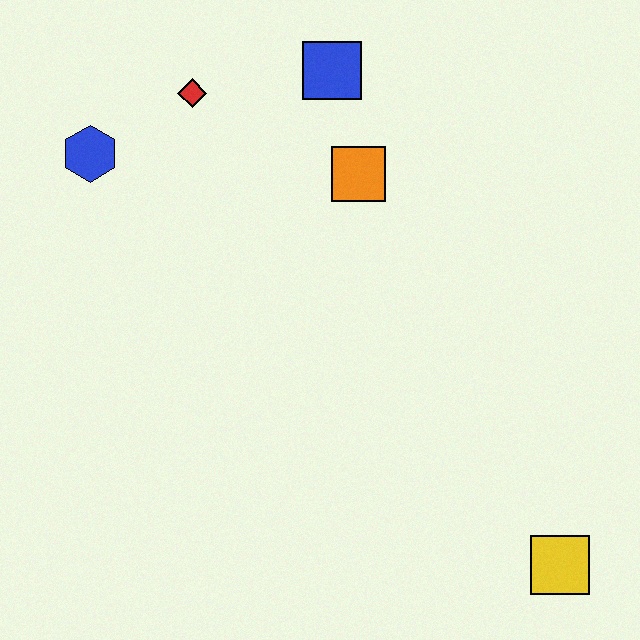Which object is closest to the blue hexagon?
The red diamond is closest to the blue hexagon.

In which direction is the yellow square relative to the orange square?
The yellow square is below the orange square.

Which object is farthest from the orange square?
The yellow square is farthest from the orange square.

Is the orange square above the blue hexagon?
No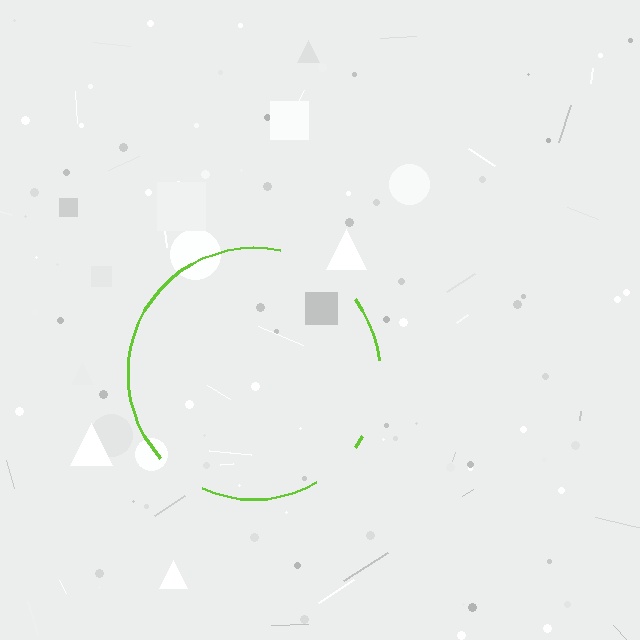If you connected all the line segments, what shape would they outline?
They would outline a circle.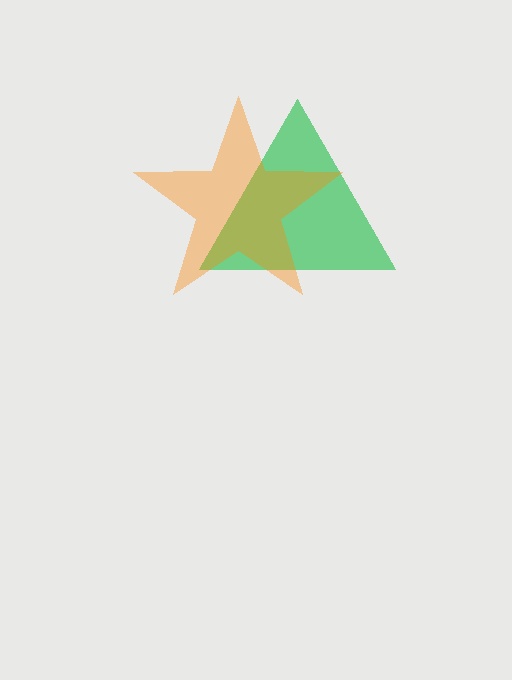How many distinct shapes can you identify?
There are 2 distinct shapes: a green triangle, an orange star.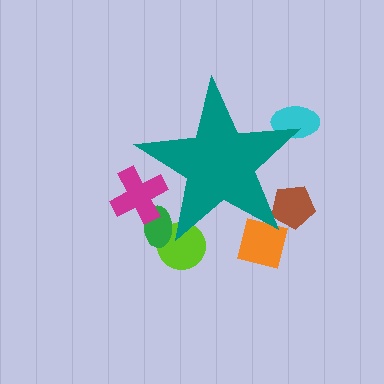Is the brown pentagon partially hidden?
Yes, the brown pentagon is partially hidden behind the teal star.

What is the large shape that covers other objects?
A teal star.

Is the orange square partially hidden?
Yes, the orange square is partially hidden behind the teal star.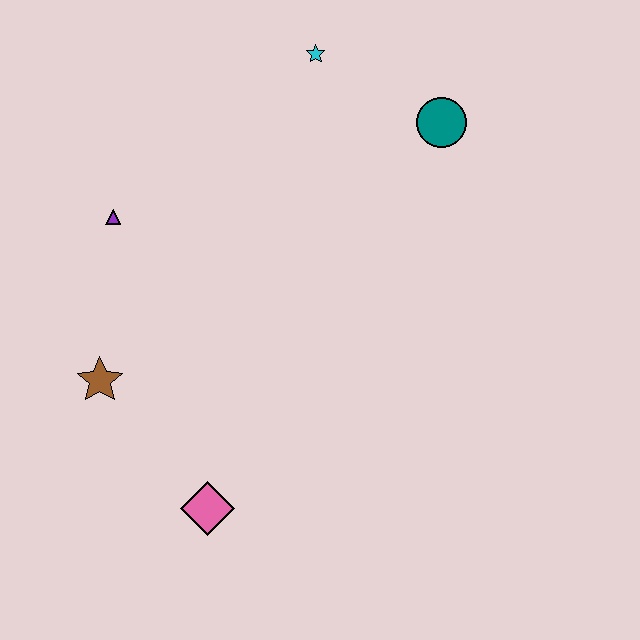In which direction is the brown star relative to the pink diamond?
The brown star is above the pink diamond.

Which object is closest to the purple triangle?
The brown star is closest to the purple triangle.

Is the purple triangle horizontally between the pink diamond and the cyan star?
No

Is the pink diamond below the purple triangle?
Yes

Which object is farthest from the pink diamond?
The cyan star is farthest from the pink diamond.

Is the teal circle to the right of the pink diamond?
Yes